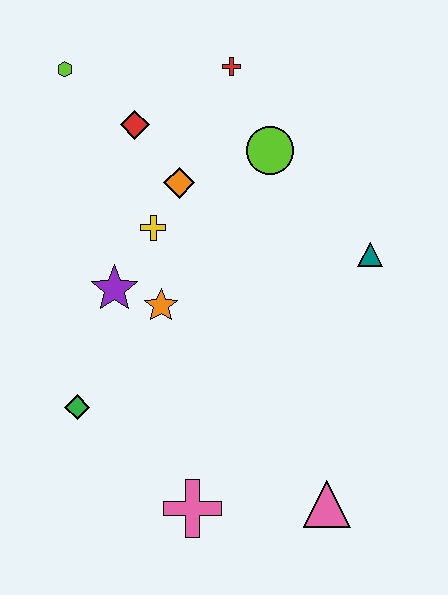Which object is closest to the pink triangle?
The pink cross is closest to the pink triangle.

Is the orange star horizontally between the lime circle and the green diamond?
Yes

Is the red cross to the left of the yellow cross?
No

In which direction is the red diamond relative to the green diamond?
The red diamond is above the green diamond.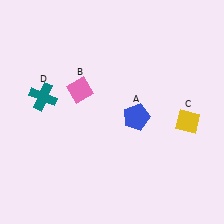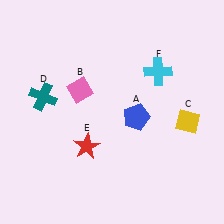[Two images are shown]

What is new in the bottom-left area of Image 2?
A red star (E) was added in the bottom-left area of Image 2.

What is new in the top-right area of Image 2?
A cyan cross (F) was added in the top-right area of Image 2.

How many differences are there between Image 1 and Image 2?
There are 2 differences between the two images.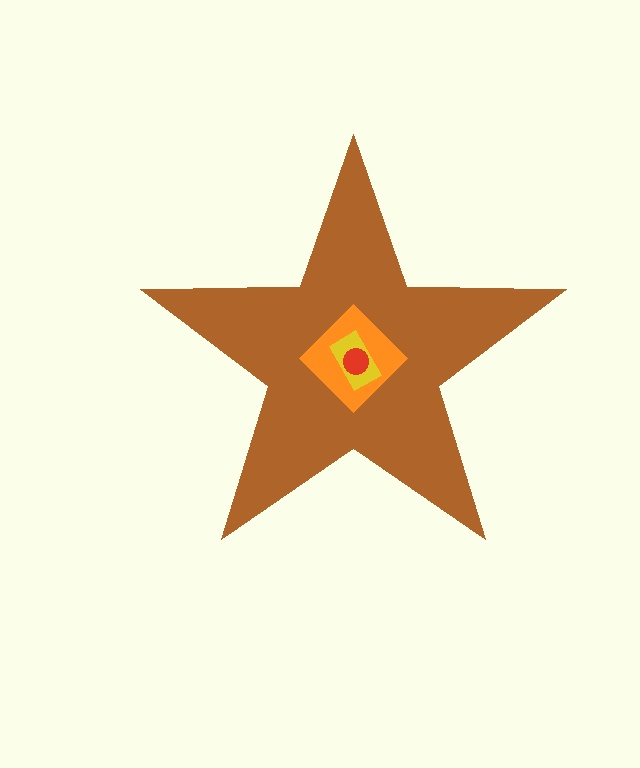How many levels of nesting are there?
4.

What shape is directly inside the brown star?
The orange diamond.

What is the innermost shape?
The red circle.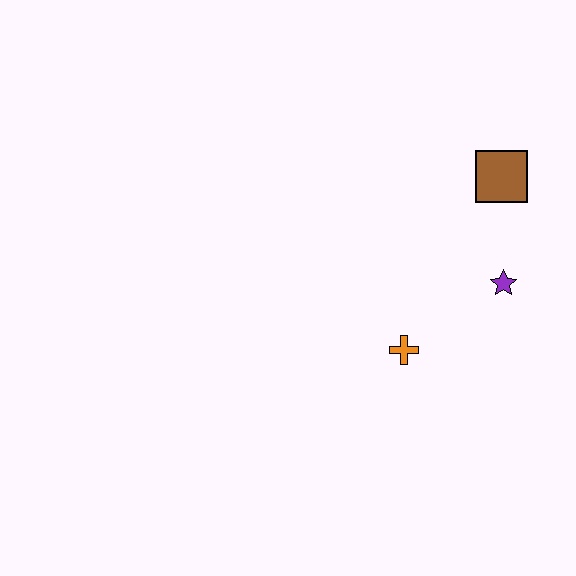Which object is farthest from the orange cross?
The brown square is farthest from the orange cross.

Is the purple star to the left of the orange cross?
No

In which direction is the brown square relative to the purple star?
The brown square is above the purple star.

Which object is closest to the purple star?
The brown square is closest to the purple star.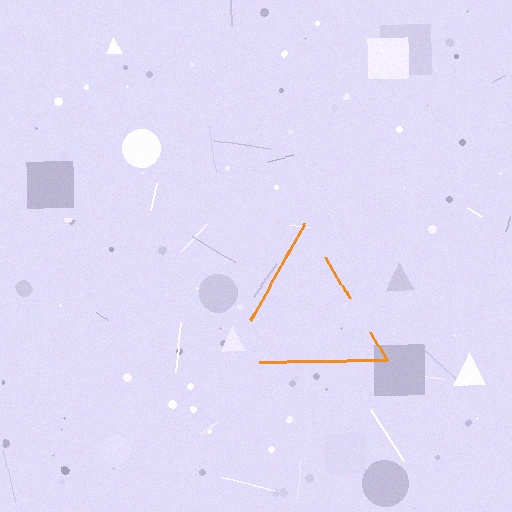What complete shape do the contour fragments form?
The contour fragments form a triangle.